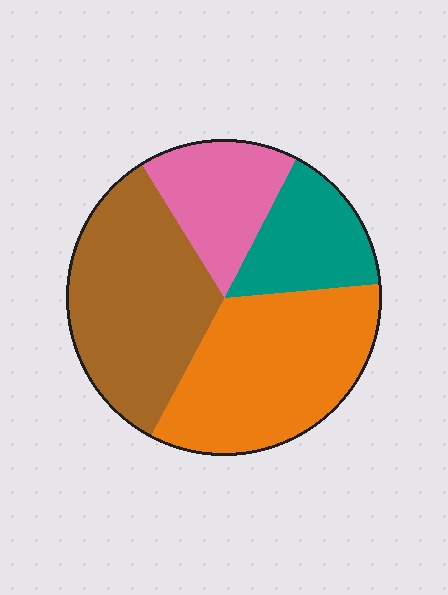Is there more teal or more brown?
Brown.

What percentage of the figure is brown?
Brown covers roughly 35% of the figure.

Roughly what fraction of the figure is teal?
Teal takes up less than a quarter of the figure.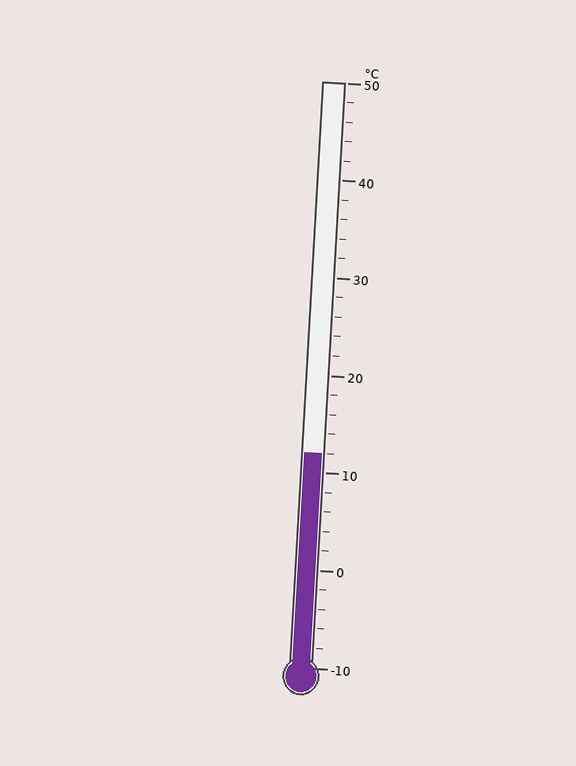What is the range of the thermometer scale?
The thermometer scale ranges from -10°C to 50°C.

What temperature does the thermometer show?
The thermometer shows approximately 12°C.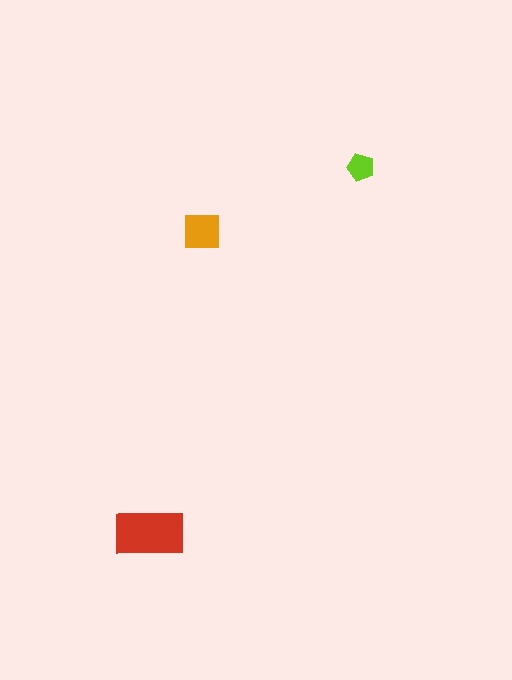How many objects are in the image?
There are 3 objects in the image.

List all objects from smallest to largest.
The lime pentagon, the orange square, the red rectangle.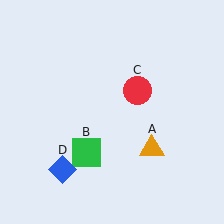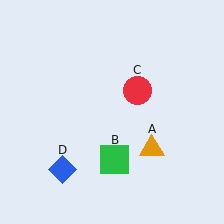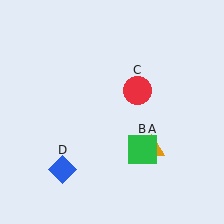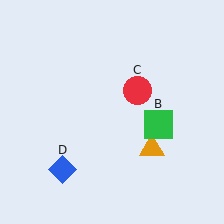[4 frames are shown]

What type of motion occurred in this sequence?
The green square (object B) rotated counterclockwise around the center of the scene.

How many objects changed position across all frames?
1 object changed position: green square (object B).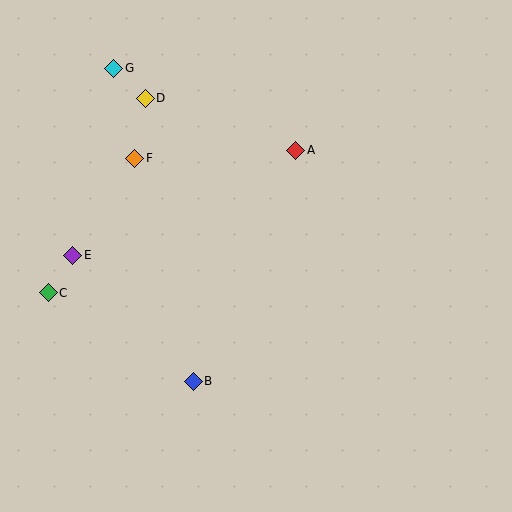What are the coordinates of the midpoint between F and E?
The midpoint between F and E is at (104, 207).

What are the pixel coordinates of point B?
Point B is at (193, 381).